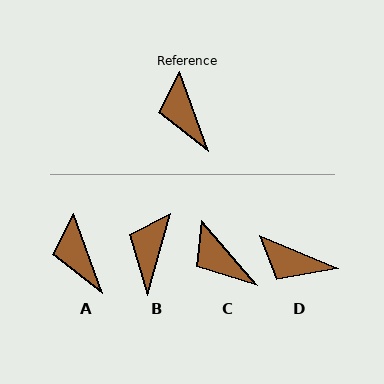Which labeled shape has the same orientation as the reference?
A.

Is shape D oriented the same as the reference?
No, it is off by about 48 degrees.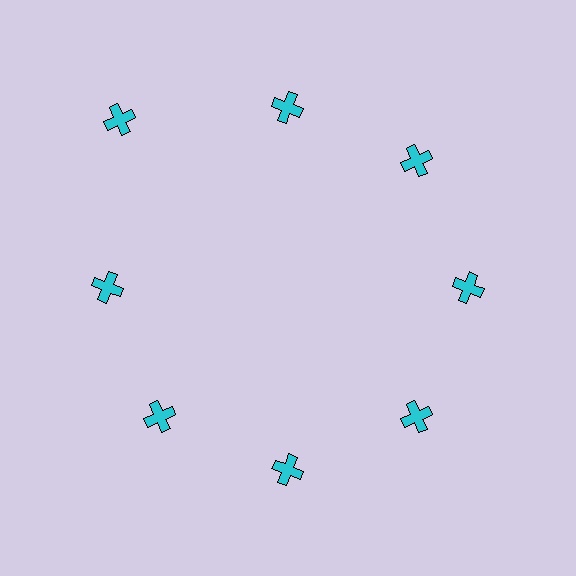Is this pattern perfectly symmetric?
No. The 8 cyan crosses are arranged in a ring, but one element near the 10 o'clock position is pushed outward from the center, breaking the 8-fold rotational symmetry.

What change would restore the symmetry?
The symmetry would be restored by moving it inward, back onto the ring so that all 8 crosses sit at equal angles and equal distance from the center.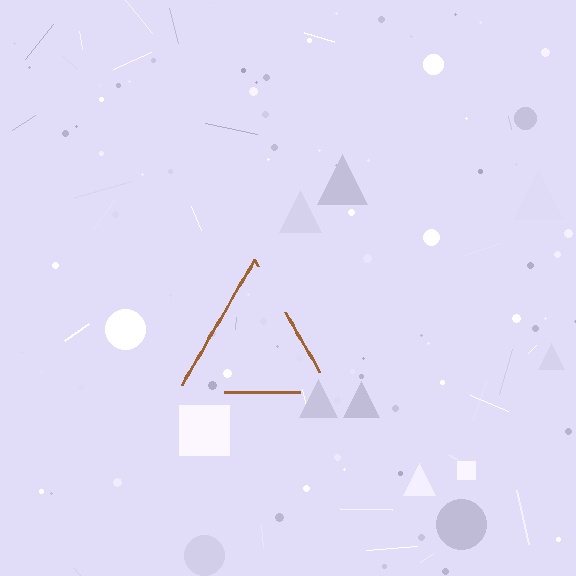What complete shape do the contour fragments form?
The contour fragments form a triangle.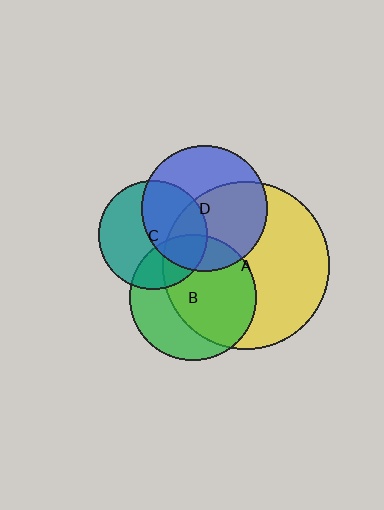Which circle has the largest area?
Circle A (yellow).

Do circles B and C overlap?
Yes.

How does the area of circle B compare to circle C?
Approximately 1.4 times.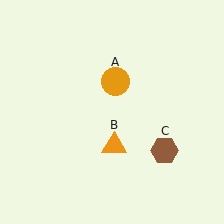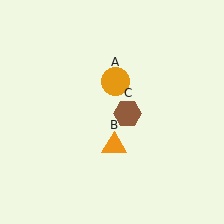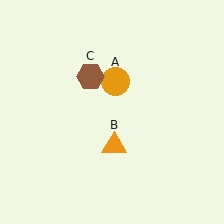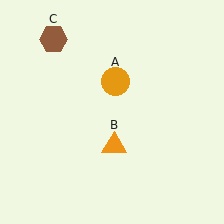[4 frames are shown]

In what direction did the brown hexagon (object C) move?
The brown hexagon (object C) moved up and to the left.